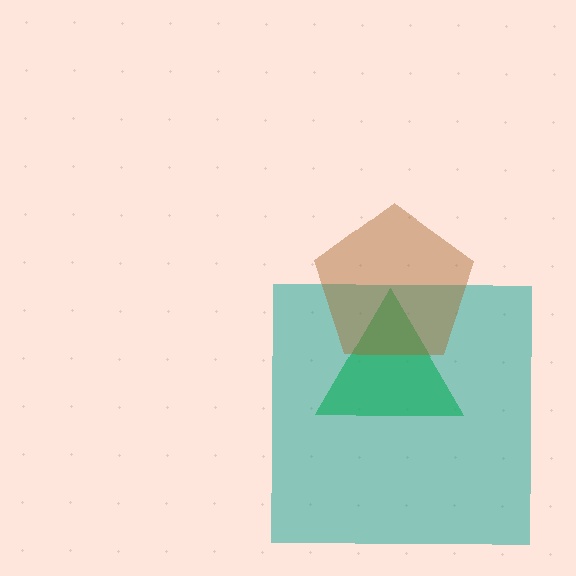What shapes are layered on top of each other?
The layered shapes are: a green triangle, a teal square, a brown pentagon.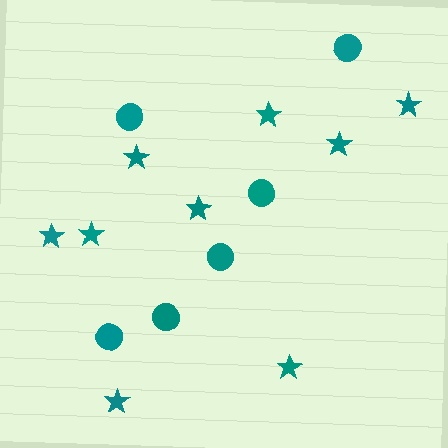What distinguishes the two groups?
There are 2 groups: one group of stars (9) and one group of circles (6).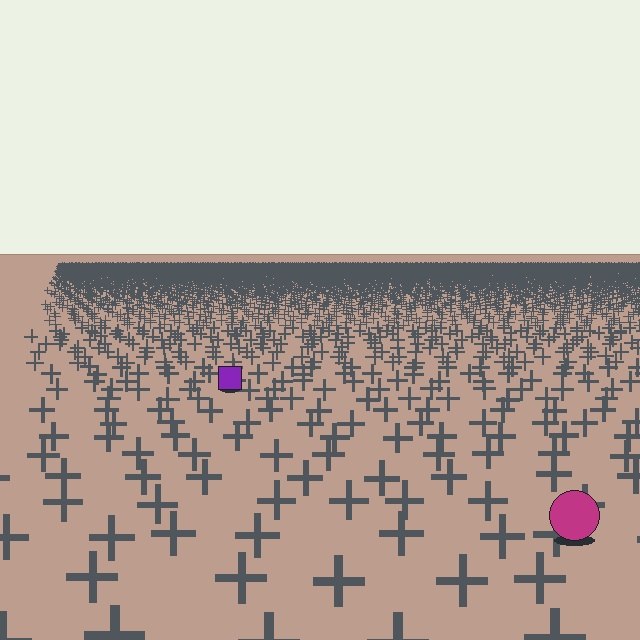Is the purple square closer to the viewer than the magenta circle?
No. The magenta circle is closer — you can tell from the texture gradient: the ground texture is coarser near it.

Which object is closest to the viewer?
The magenta circle is closest. The texture marks near it are larger and more spread out.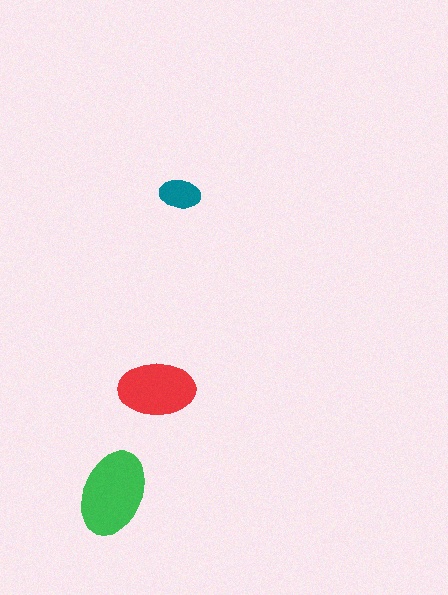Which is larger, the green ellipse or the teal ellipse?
The green one.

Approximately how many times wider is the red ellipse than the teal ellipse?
About 2 times wider.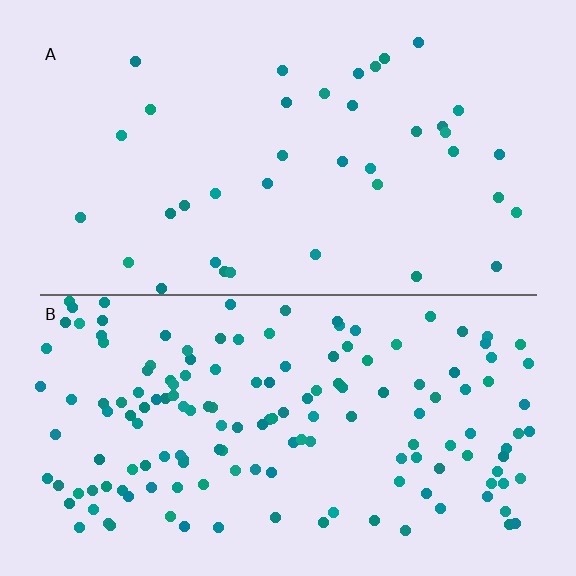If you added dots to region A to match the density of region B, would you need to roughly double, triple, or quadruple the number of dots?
Approximately quadruple.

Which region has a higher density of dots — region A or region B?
B (the bottom).